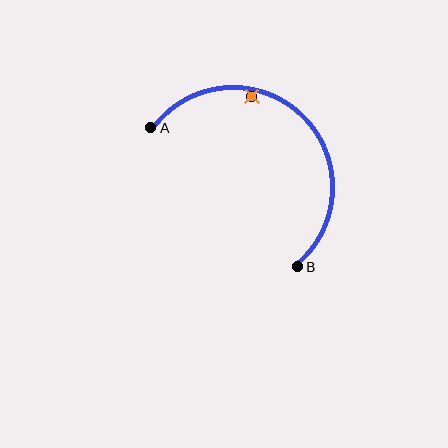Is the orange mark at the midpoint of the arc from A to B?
No — the orange mark does not lie on the arc at all. It sits slightly inside the curve.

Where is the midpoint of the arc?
The arc midpoint is the point on the curve farthest from the straight line joining A and B. It sits above and to the right of that line.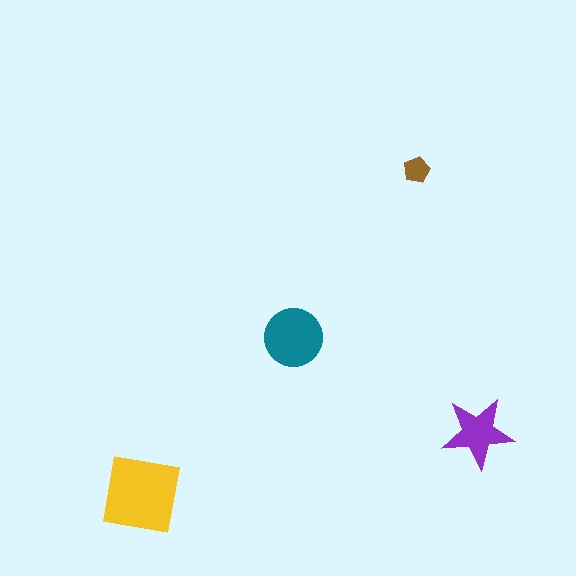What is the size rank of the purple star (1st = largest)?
3rd.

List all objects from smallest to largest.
The brown pentagon, the purple star, the teal circle, the yellow square.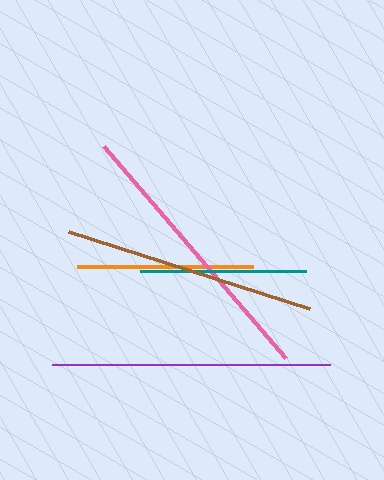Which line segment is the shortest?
The teal line is the shortest at approximately 165 pixels.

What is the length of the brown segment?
The brown segment is approximately 253 pixels long.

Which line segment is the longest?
The pink line is the longest at approximately 279 pixels.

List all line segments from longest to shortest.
From longest to shortest: pink, purple, brown, orange, teal.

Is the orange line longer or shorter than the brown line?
The brown line is longer than the orange line.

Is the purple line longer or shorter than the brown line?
The purple line is longer than the brown line.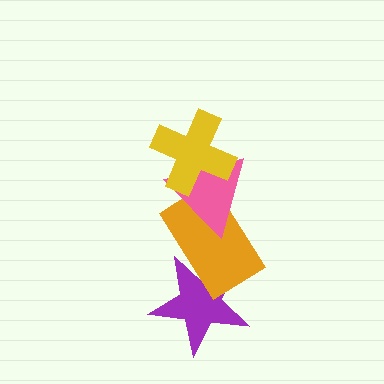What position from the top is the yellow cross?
The yellow cross is 1st from the top.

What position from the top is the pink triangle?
The pink triangle is 2nd from the top.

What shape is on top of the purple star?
The orange rectangle is on top of the purple star.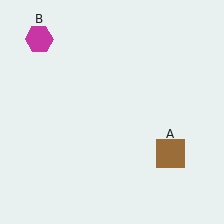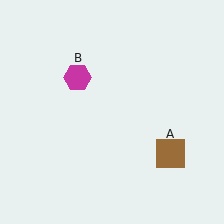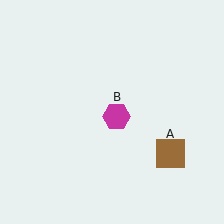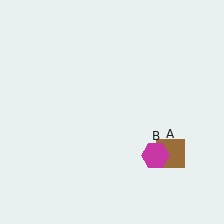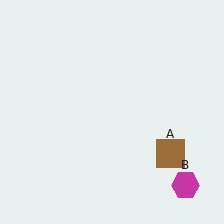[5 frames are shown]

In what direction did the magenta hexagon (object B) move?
The magenta hexagon (object B) moved down and to the right.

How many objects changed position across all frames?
1 object changed position: magenta hexagon (object B).